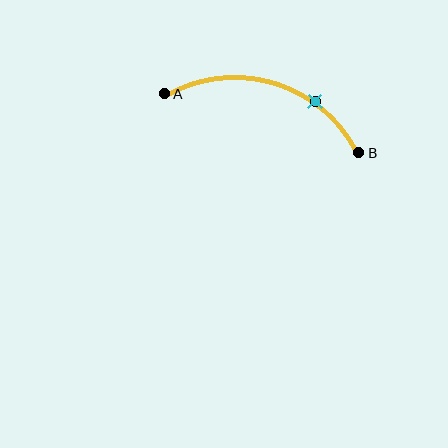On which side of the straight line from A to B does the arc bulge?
The arc bulges above the straight line connecting A and B.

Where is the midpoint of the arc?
The arc midpoint is the point on the curve farthest from the straight line joining A and B. It sits above that line.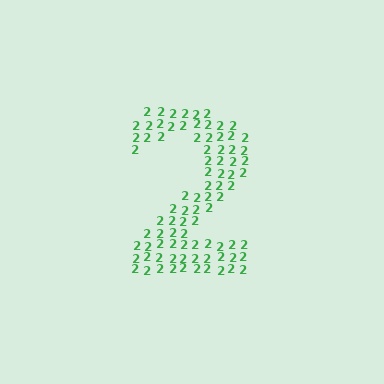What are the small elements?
The small elements are digit 2's.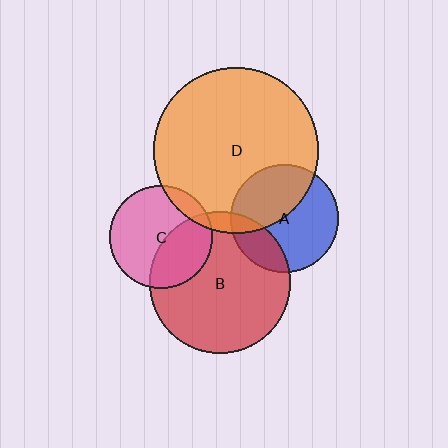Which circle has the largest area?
Circle D (orange).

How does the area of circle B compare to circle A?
Approximately 1.7 times.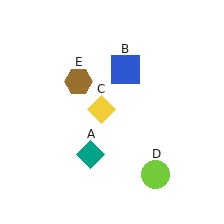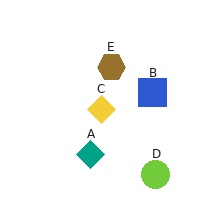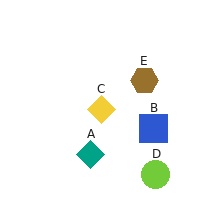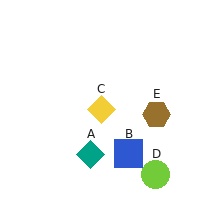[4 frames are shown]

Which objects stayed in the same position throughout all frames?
Teal diamond (object A) and yellow diamond (object C) and lime circle (object D) remained stationary.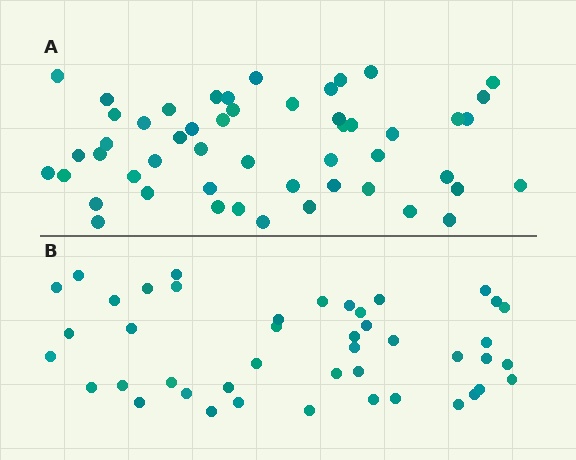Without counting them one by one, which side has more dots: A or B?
Region A (the top region) has more dots.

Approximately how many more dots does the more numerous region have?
Region A has roughly 8 or so more dots than region B.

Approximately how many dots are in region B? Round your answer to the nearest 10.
About 40 dots. (The exact count is 44, which rounds to 40.)